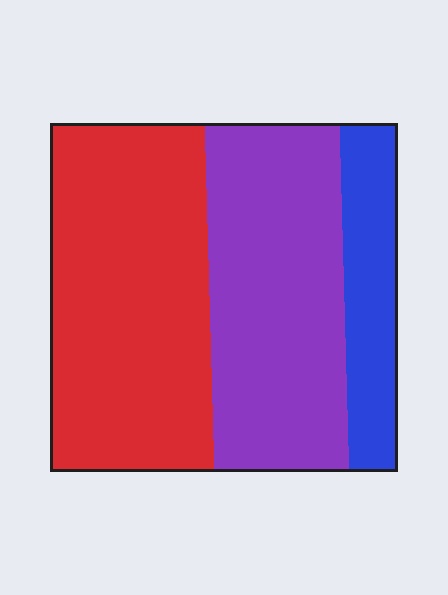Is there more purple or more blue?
Purple.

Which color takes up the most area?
Red, at roughly 45%.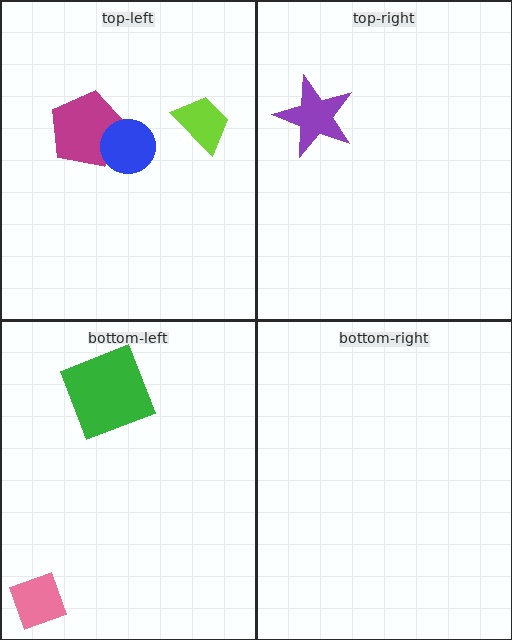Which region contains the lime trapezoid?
The top-left region.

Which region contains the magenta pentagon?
The top-left region.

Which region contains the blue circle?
The top-left region.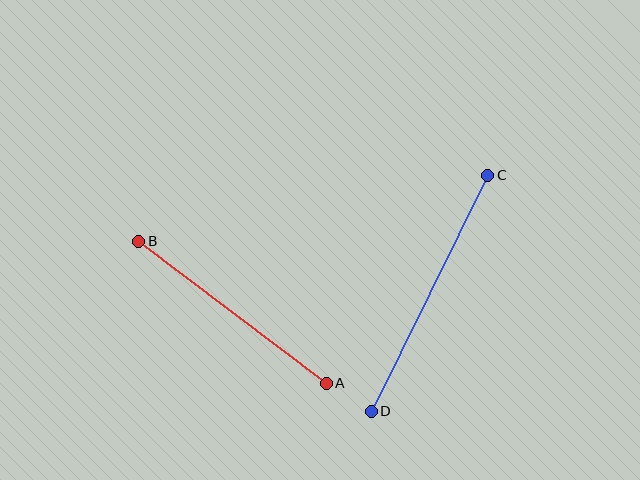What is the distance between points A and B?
The distance is approximately 235 pixels.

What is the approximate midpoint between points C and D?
The midpoint is at approximately (430, 293) pixels.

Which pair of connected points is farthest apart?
Points C and D are farthest apart.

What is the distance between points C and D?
The distance is approximately 264 pixels.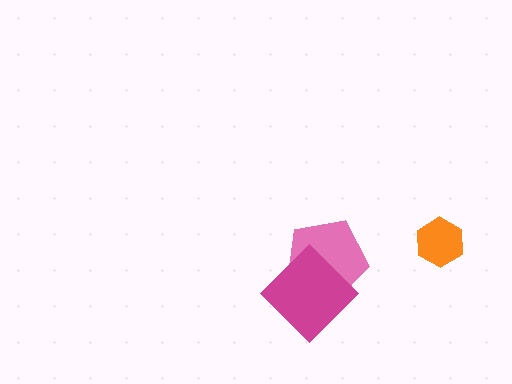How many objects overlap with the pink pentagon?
1 object overlaps with the pink pentagon.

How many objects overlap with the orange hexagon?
0 objects overlap with the orange hexagon.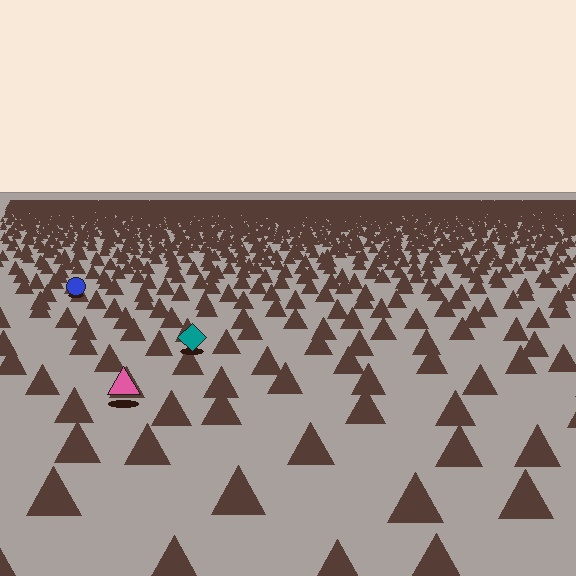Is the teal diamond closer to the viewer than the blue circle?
Yes. The teal diamond is closer — you can tell from the texture gradient: the ground texture is coarser near it.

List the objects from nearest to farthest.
From nearest to farthest: the pink triangle, the teal diamond, the blue circle.